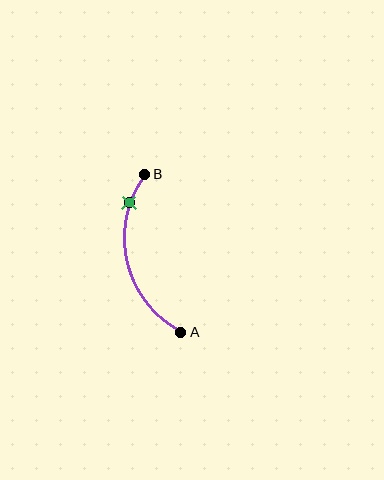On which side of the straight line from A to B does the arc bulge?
The arc bulges to the left of the straight line connecting A and B.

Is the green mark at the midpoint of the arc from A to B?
No. The green mark lies on the arc but is closer to endpoint B. The arc midpoint would be at the point on the curve equidistant along the arc from both A and B.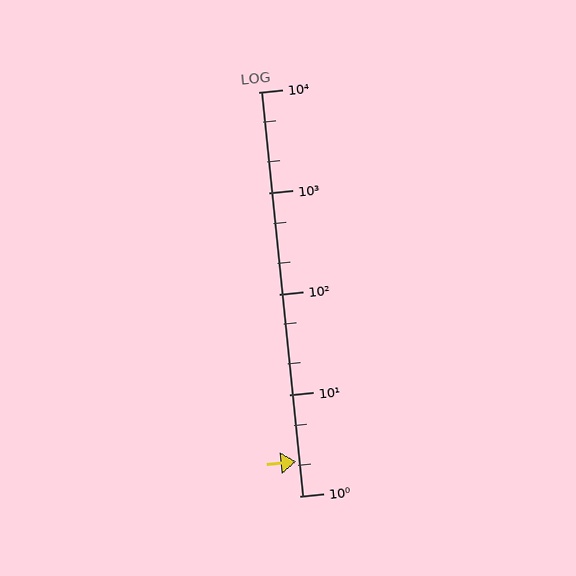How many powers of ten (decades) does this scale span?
The scale spans 4 decades, from 1 to 10000.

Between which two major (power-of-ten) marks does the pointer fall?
The pointer is between 1 and 10.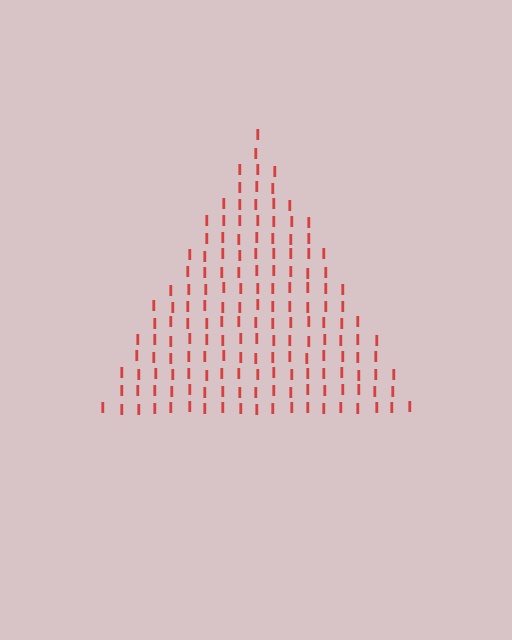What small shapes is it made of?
It is made of small letter I's.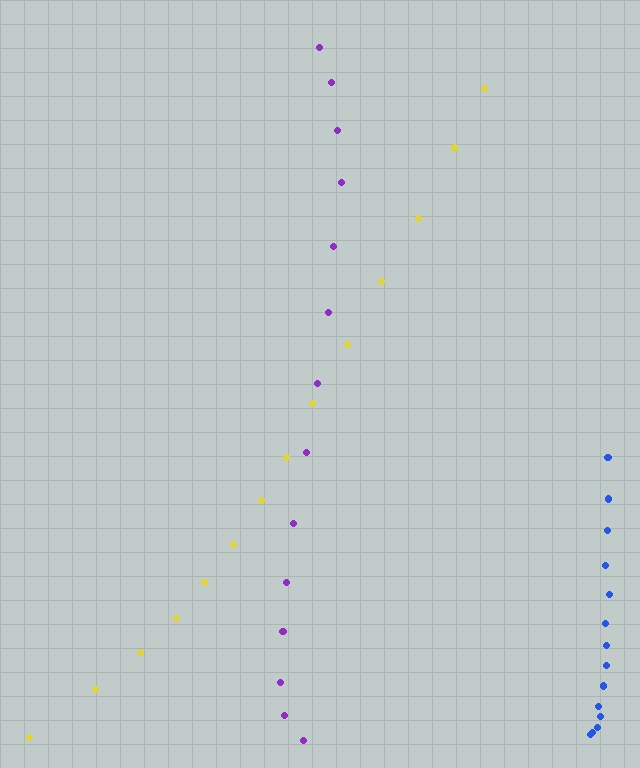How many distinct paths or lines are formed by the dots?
There are 3 distinct paths.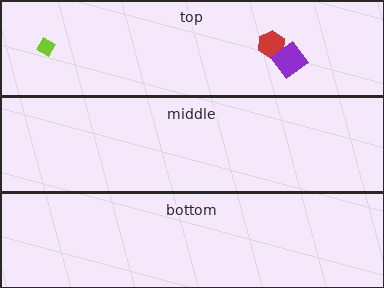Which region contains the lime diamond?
The top region.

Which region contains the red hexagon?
The top region.